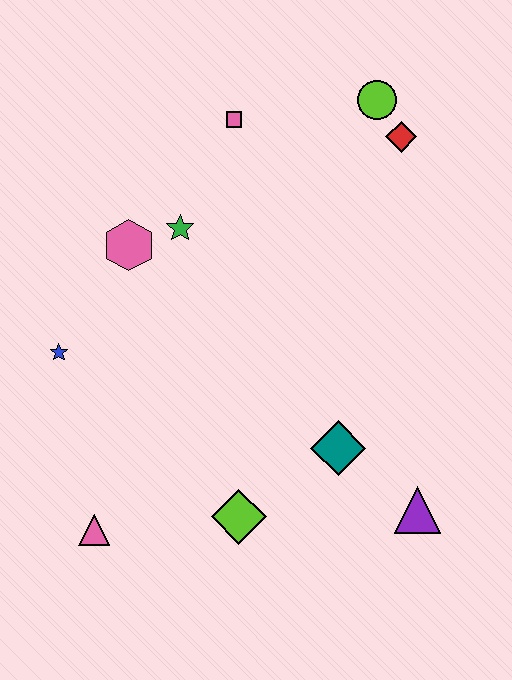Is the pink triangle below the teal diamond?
Yes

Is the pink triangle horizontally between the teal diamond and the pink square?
No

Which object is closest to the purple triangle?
The teal diamond is closest to the purple triangle.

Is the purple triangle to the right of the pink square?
Yes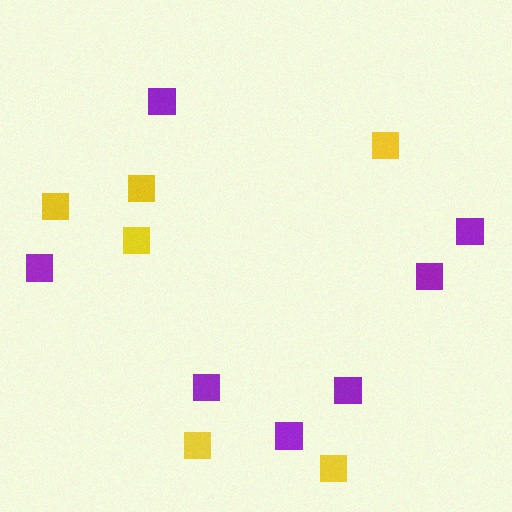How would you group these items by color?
There are 2 groups: one group of yellow squares (6) and one group of purple squares (7).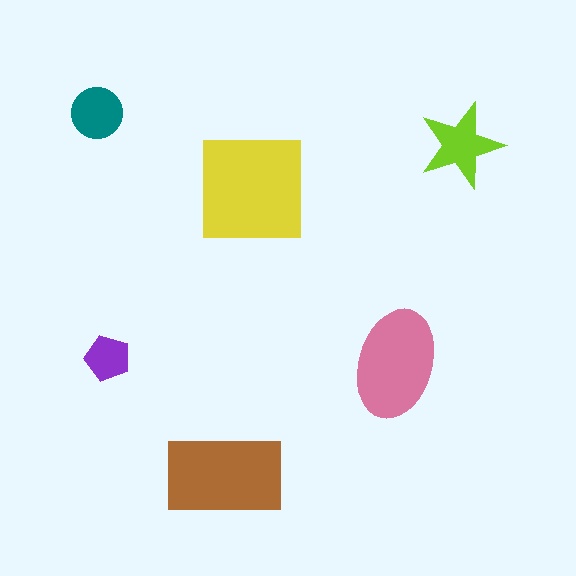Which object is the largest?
The yellow square.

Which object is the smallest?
The purple pentagon.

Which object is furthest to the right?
The lime star is rightmost.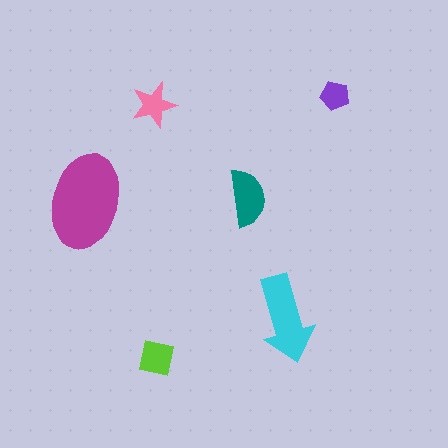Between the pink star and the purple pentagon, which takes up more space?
The pink star.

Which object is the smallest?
The purple pentagon.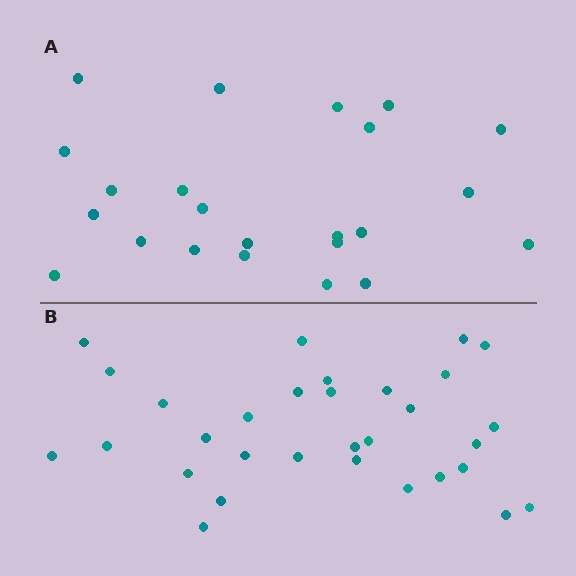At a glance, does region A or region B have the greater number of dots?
Region B (the bottom region) has more dots.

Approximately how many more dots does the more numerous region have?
Region B has roughly 8 or so more dots than region A.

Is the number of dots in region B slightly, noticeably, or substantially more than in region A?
Region B has noticeably more, but not dramatically so. The ratio is roughly 1.3 to 1.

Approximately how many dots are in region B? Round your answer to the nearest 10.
About 30 dots. (The exact count is 31, which rounds to 30.)